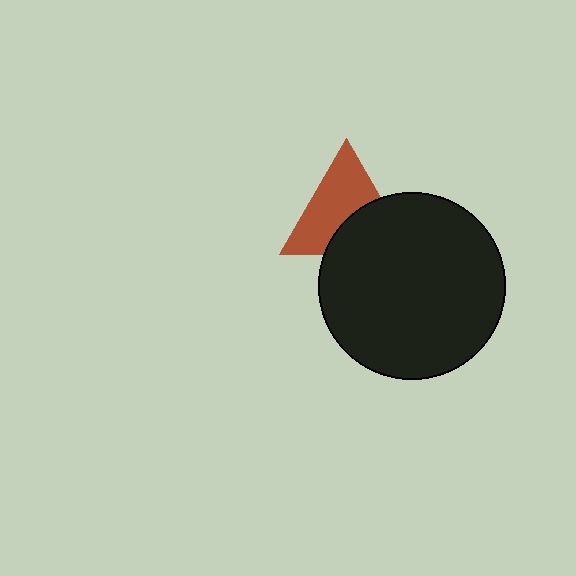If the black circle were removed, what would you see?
You would see the complete brown triangle.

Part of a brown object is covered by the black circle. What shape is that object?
It is a triangle.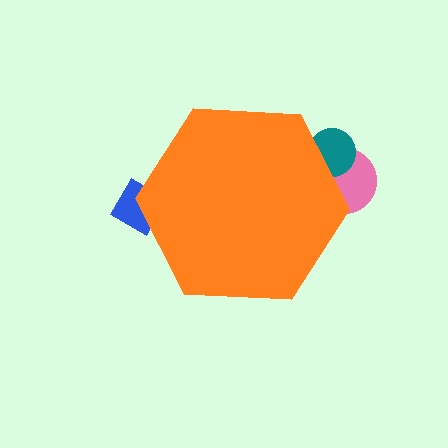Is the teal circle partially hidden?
Yes, the teal circle is partially hidden behind the orange hexagon.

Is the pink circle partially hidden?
Yes, the pink circle is partially hidden behind the orange hexagon.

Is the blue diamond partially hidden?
Yes, the blue diamond is partially hidden behind the orange hexagon.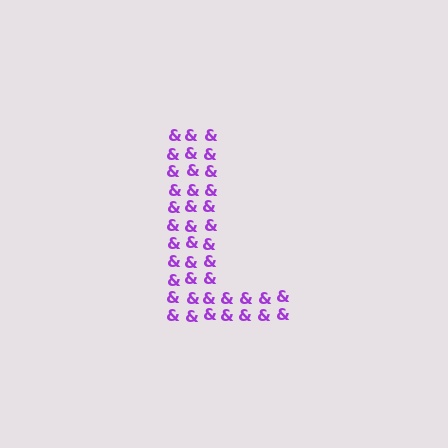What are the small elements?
The small elements are ampersands.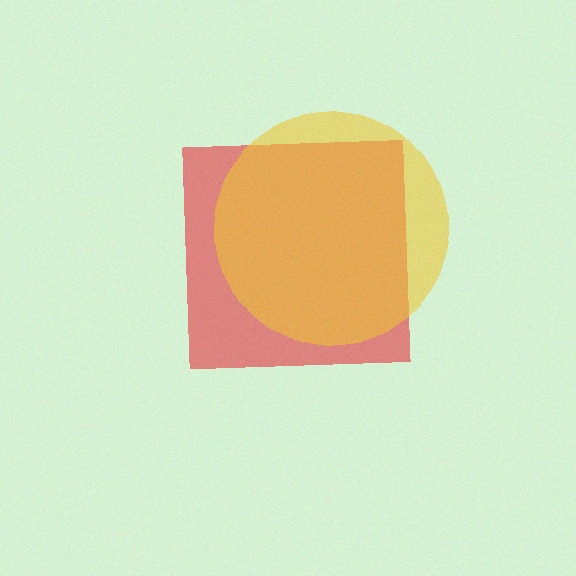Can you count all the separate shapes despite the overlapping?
Yes, there are 2 separate shapes.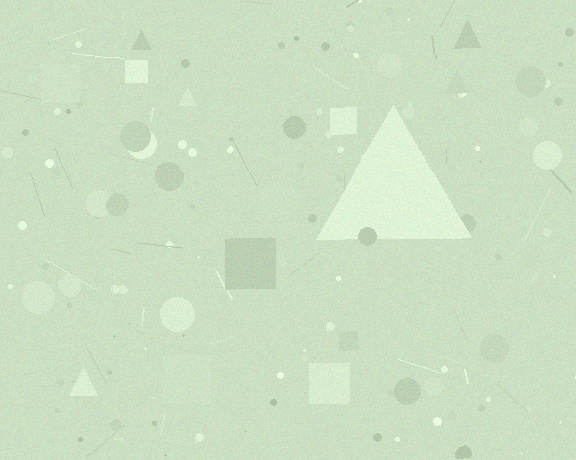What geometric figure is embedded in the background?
A triangle is embedded in the background.